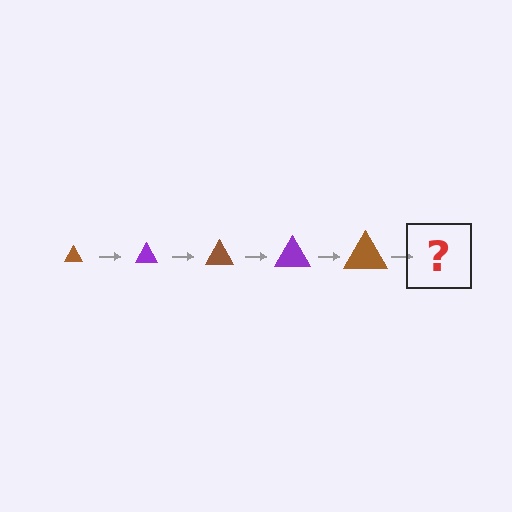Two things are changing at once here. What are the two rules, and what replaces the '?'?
The two rules are that the triangle grows larger each step and the color cycles through brown and purple. The '?' should be a purple triangle, larger than the previous one.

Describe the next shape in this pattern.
It should be a purple triangle, larger than the previous one.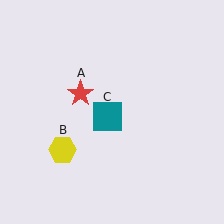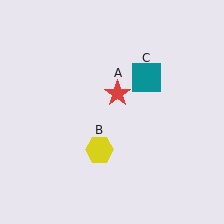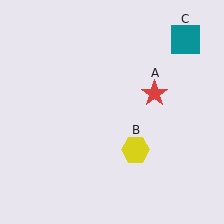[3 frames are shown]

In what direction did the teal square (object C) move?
The teal square (object C) moved up and to the right.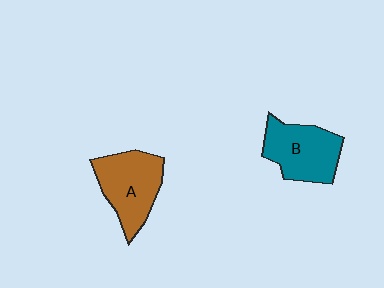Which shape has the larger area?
Shape A (brown).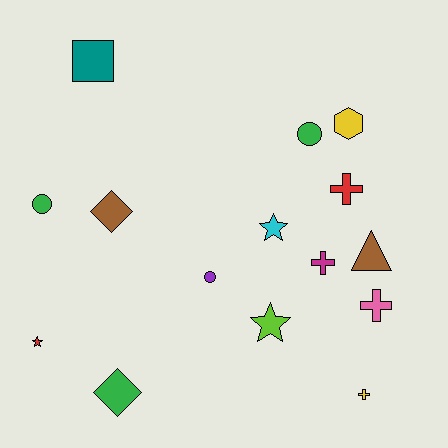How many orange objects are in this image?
There are no orange objects.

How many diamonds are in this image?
There are 2 diamonds.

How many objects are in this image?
There are 15 objects.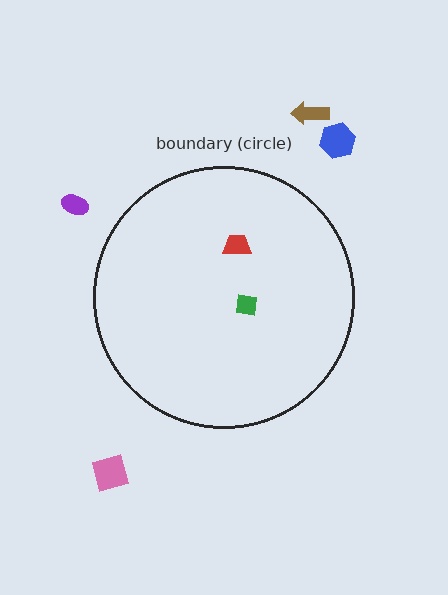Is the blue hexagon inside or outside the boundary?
Outside.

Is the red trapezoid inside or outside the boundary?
Inside.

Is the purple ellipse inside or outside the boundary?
Outside.